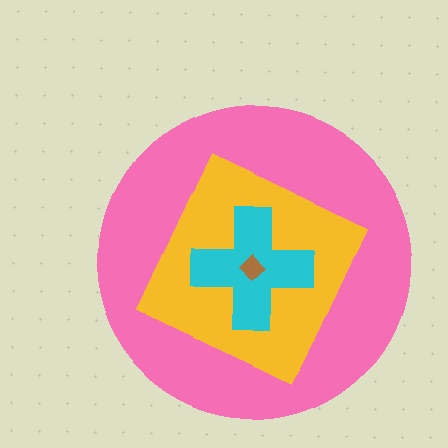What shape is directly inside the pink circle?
The yellow diamond.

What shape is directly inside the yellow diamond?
The cyan cross.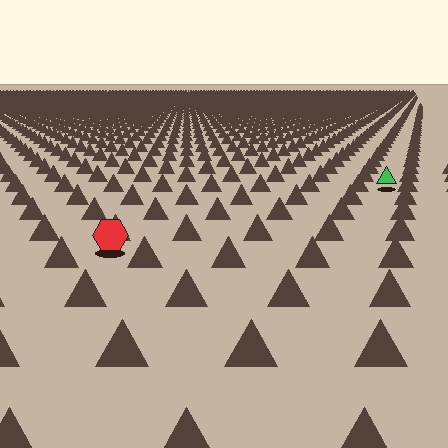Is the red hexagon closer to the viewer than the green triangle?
Yes. The red hexagon is closer — you can tell from the texture gradient: the ground texture is coarser near it.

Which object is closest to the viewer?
The red hexagon is closest. The texture marks near it are larger and more spread out.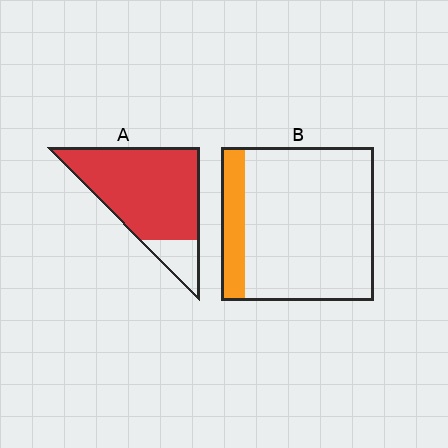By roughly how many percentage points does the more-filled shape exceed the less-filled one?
By roughly 70 percentage points (A over B).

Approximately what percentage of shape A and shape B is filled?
A is approximately 85% and B is approximately 15%.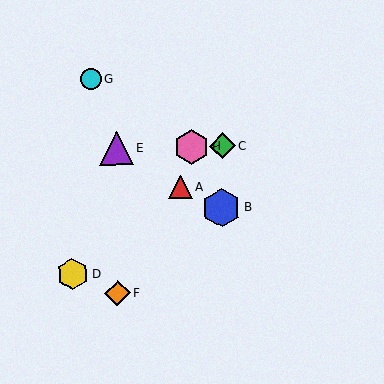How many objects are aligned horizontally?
3 objects (C, E, H) are aligned horizontally.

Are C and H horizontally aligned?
Yes, both are at y≈146.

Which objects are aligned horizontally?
Objects C, E, H are aligned horizontally.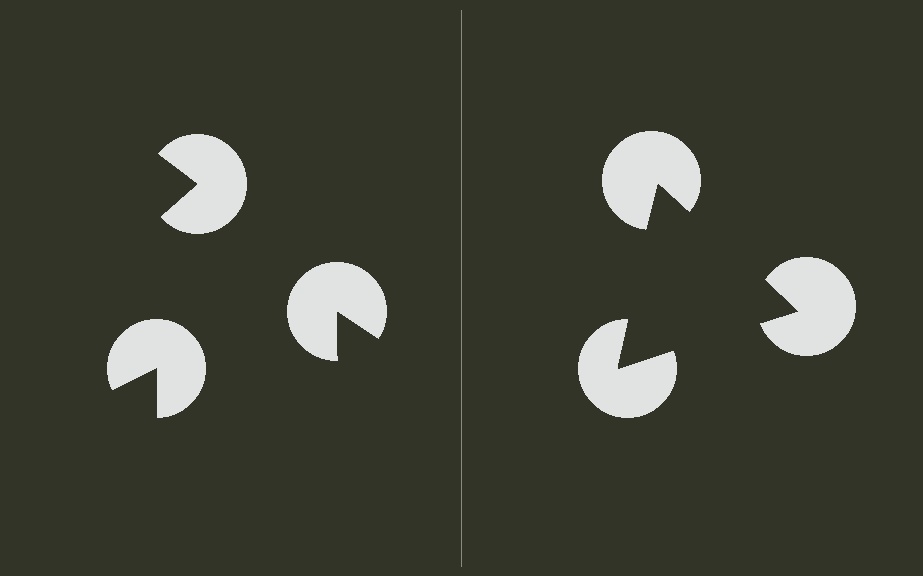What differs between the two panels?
The pac-man discs are positioned identically on both sides; only the wedge orientations differ. On the right they align to a triangle; on the left they are misaligned.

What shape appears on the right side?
An illusory triangle.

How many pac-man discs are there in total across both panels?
6 — 3 on each side.